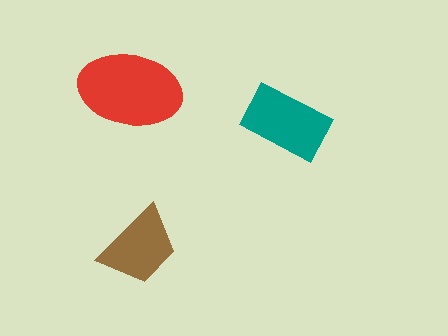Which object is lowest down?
The brown trapezoid is bottommost.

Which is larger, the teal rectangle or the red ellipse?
The red ellipse.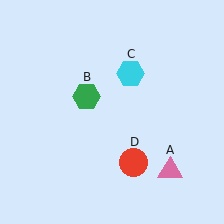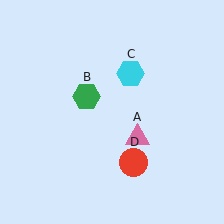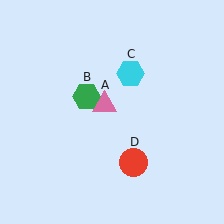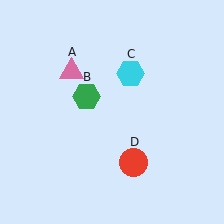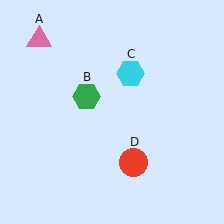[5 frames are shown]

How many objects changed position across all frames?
1 object changed position: pink triangle (object A).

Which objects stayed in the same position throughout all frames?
Green hexagon (object B) and cyan hexagon (object C) and red circle (object D) remained stationary.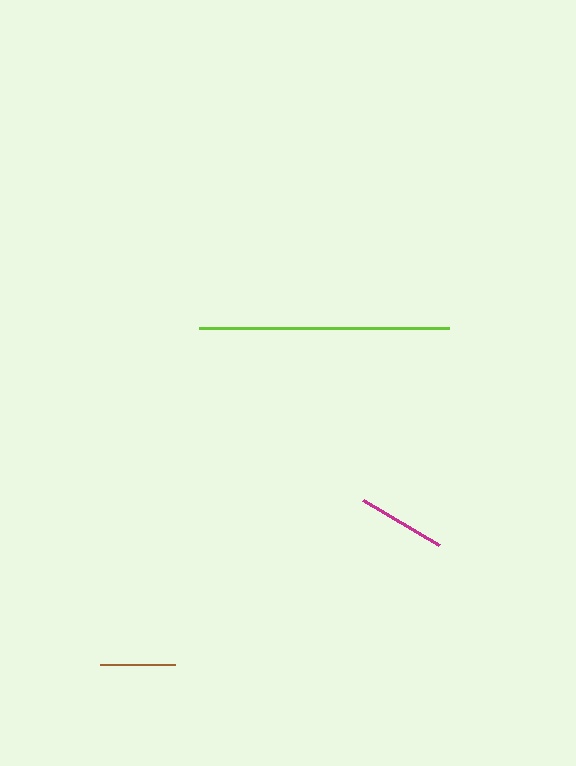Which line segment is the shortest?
The brown line is the shortest at approximately 76 pixels.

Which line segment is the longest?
The lime line is the longest at approximately 250 pixels.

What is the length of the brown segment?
The brown segment is approximately 76 pixels long.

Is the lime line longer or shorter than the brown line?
The lime line is longer than the brown line.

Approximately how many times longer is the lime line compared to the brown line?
The lime line is approximately 3.3 times the length of the brown line.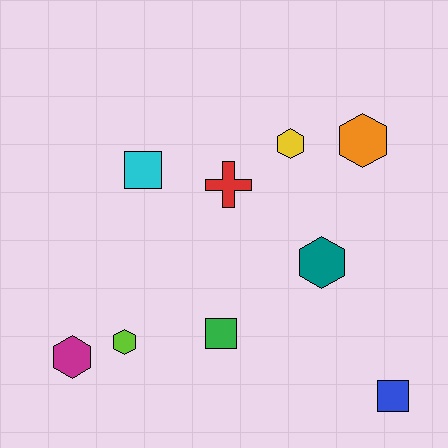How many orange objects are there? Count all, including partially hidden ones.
There is 1 orange object.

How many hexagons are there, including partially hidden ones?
There are 5 hexagons.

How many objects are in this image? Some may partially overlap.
There are 9 objects.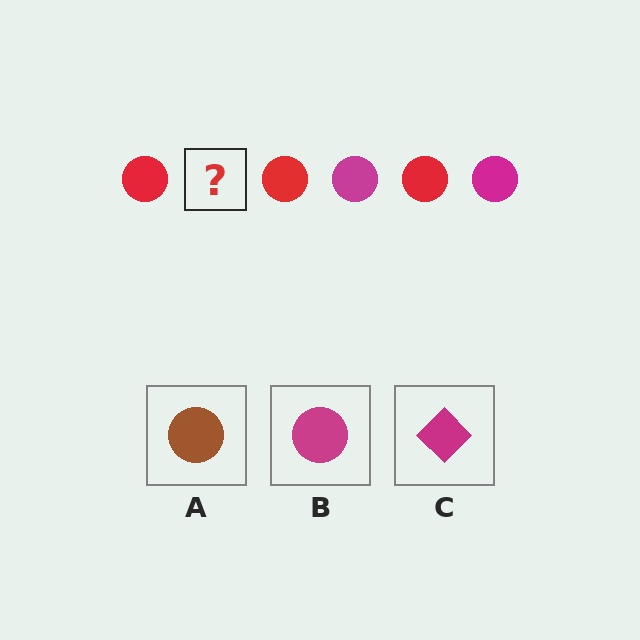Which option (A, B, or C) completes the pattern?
B.